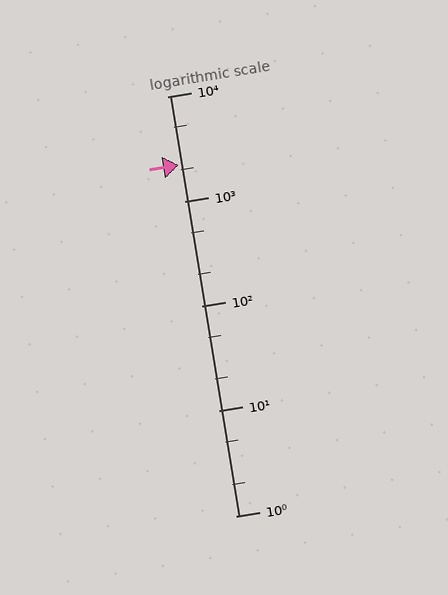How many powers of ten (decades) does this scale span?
The scale spans 4 decades, from 1 to 10000.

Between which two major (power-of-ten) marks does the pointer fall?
The pointer is between 1000 and 10000.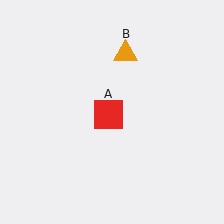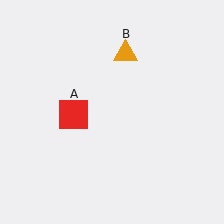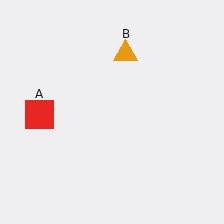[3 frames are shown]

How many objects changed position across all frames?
1 object changed position: red square (object A).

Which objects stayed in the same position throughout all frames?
Orange triangle (object B) remained stationary.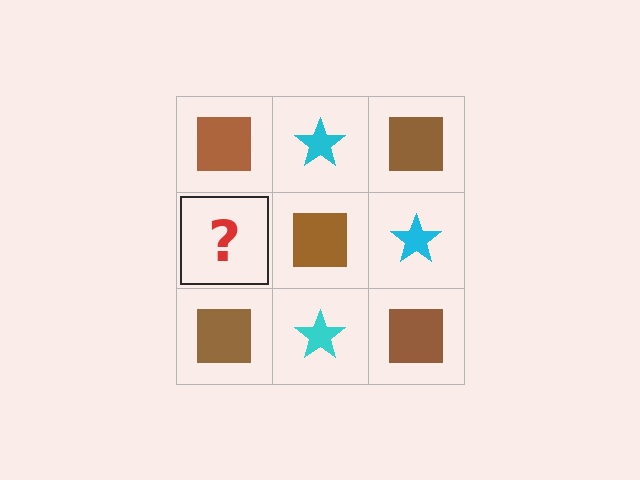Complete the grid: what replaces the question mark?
The question mark should be replaced with a cyan star.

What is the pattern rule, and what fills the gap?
The rule is that it alternates brown square and cyan star in a checkerboard pattern. The gap should be filled with a cyan star.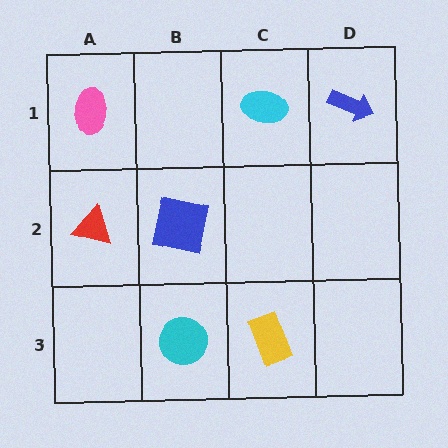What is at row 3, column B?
A cyan circle.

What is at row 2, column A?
A red triangle.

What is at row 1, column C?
A cyan ellipse.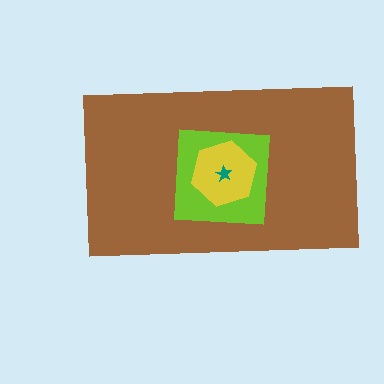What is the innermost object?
The teal star.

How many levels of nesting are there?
4.